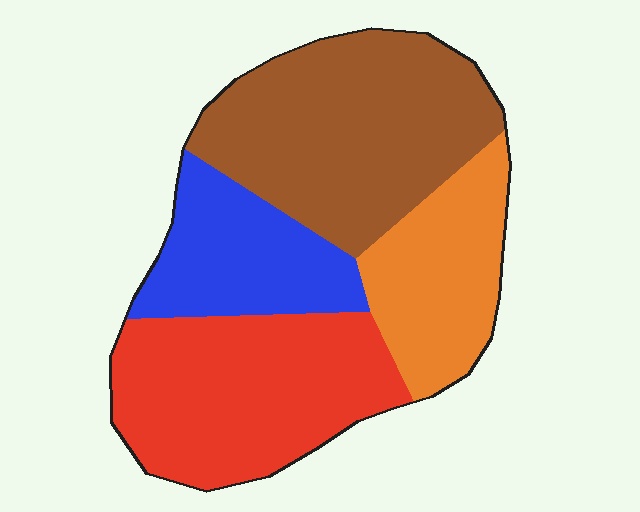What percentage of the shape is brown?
Brown covers roughly 35% of the shape.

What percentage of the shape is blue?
Blue covers 17% of the shape.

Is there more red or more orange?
Red.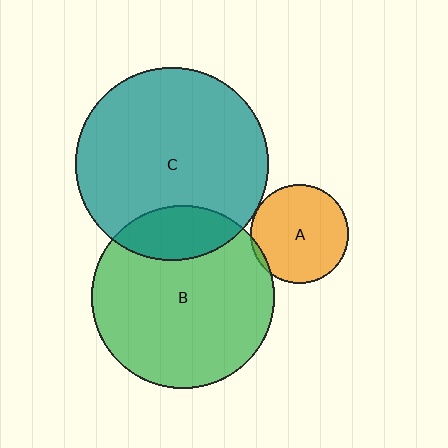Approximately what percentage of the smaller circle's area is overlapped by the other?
Approximately 20%.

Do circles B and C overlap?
Yes.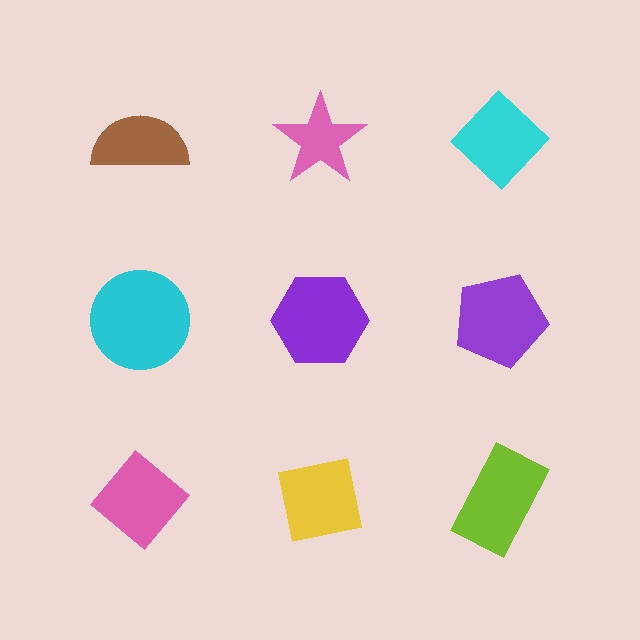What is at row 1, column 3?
A cyan diamond.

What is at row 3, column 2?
A yellow square.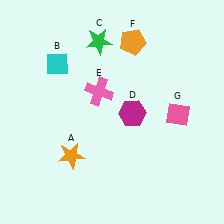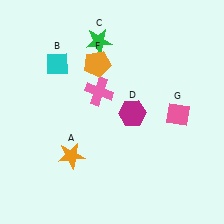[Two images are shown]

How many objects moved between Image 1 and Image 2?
1 object moved between the two images.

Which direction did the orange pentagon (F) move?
The orange pentagon (F) moved left.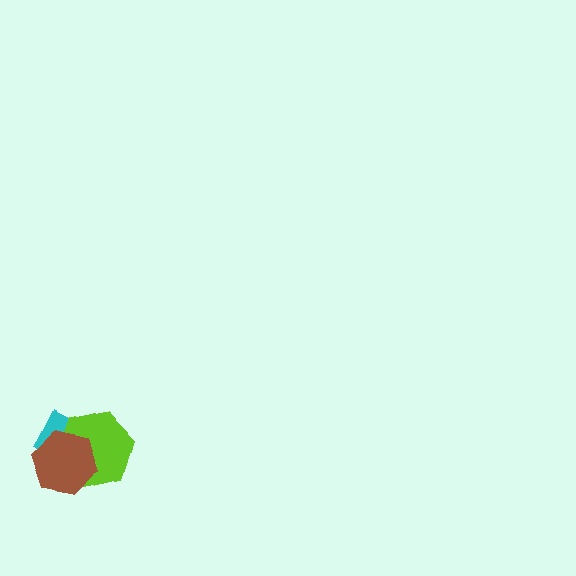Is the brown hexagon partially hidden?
No, no other shape covers it.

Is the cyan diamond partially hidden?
Yes, it is partially covered by another shape.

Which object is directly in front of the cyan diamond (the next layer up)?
The lime hexagon is directly in front of the cyan diamond.